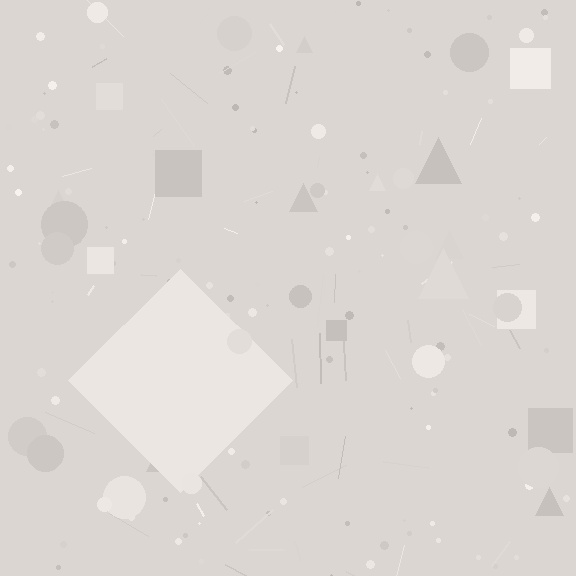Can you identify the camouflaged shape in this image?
The camouflaged shape is a diamond.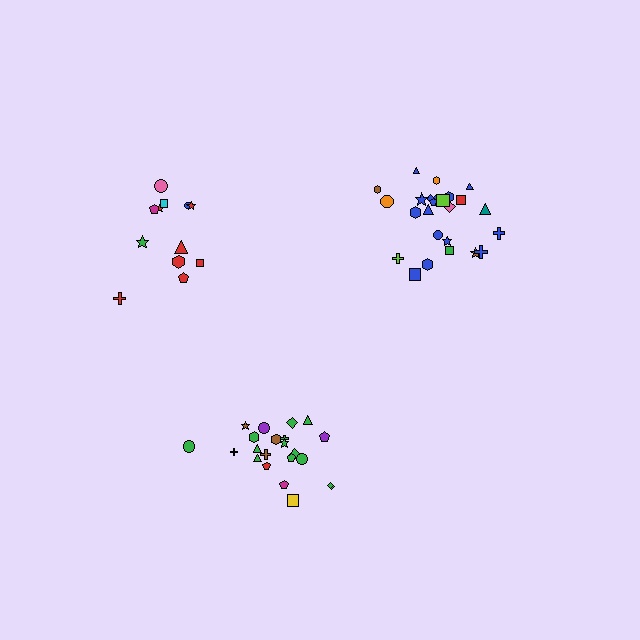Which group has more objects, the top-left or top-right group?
The top-right group.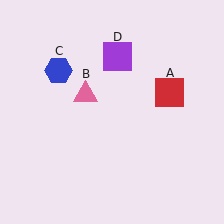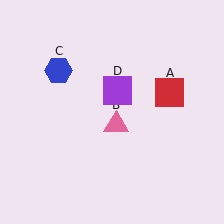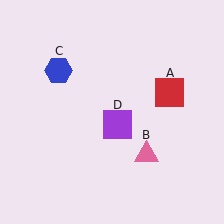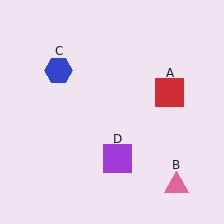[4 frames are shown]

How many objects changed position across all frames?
2 objects changed position: pink triangle (object B), purple square (object D).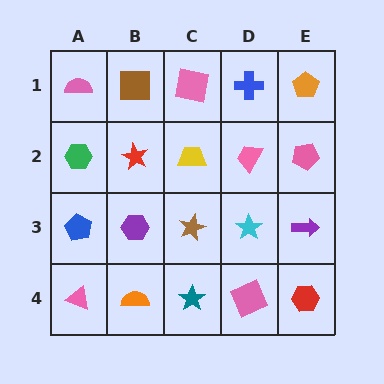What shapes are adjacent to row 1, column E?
A pink pentagon (row 2, column E), a blue cross (row 1, column D).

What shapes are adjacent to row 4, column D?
A cyan star (row 3, column D), a teal star (row 4, column C), a red hexagon (row 4, column E).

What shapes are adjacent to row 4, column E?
A purple arrow (row 3, column E), a pink square (row 4, column D).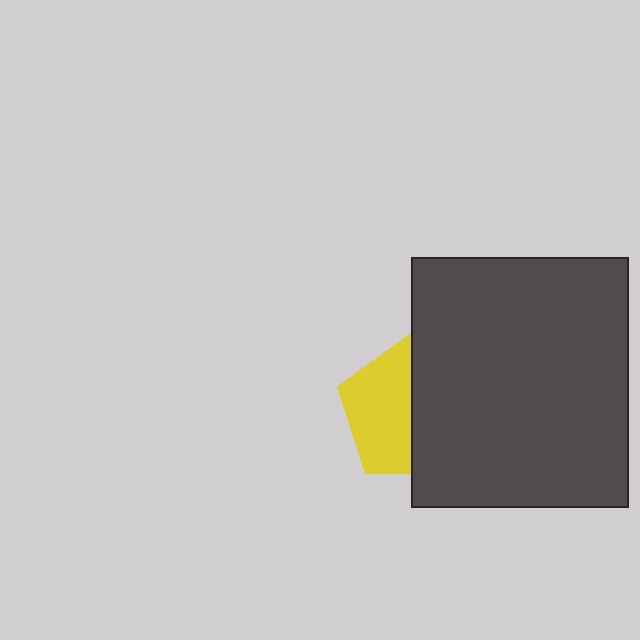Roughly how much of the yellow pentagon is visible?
About half of it is visible (roughly 51%).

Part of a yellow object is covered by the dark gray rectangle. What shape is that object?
It is a pentagon.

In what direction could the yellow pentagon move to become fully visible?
The yellow pentagon could move left. That would shift it out from behind the dark gray rectangle entirely.